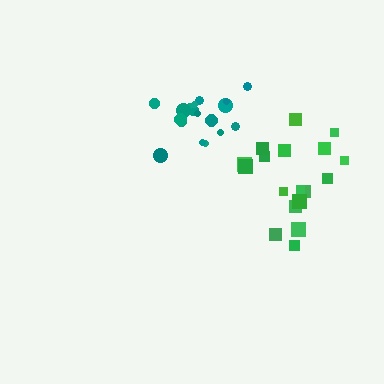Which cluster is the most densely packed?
Teal.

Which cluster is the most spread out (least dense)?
Green.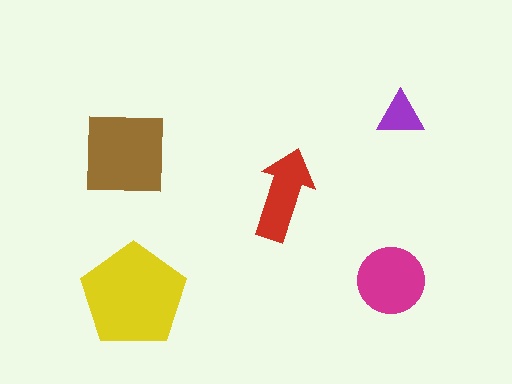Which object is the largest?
The yellow pentagon.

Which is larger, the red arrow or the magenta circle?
The magenta circle.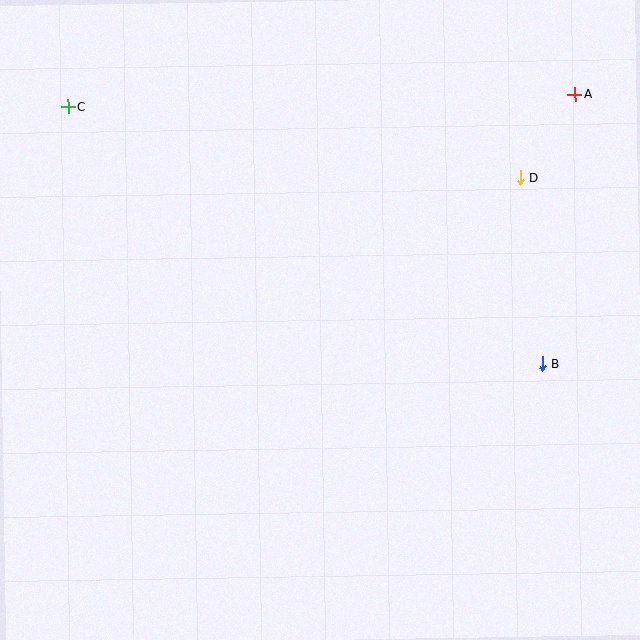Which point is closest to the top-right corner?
Point A is closest to the top-right corner.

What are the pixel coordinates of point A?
Point A is at (575, 94).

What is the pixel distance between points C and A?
The distance between C and A is 508 pixels.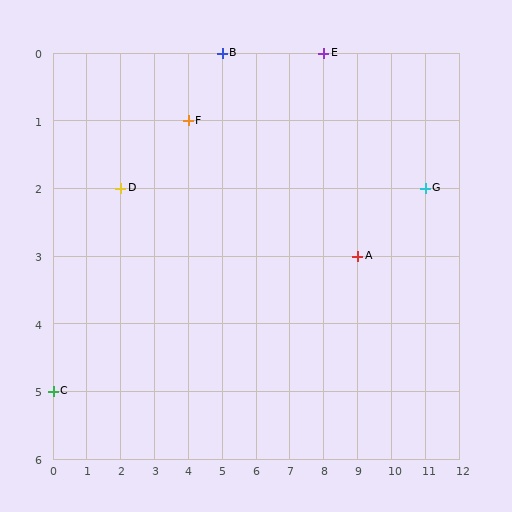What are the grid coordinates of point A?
Point A is at grid coordinates (9, 3).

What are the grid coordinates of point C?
Point C is at grid coordinates (0, 5).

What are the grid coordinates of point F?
Point F is at grid coordinates (4, 1).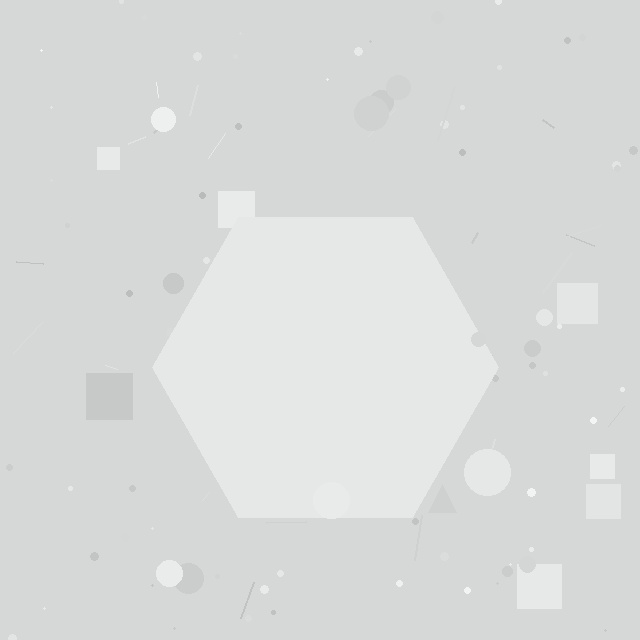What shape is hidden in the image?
A hexagon is hidden in the image.